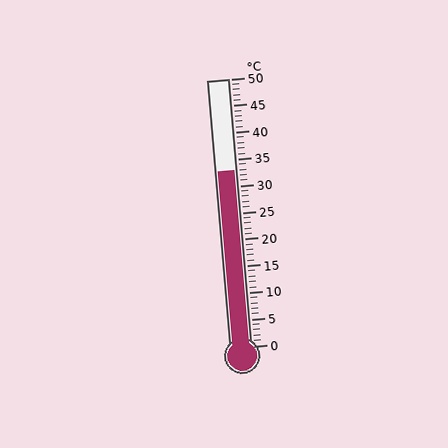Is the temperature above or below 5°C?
The temperature is above 5°C.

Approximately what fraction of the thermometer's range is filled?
The thermometer is filled to approximately 65% of its range.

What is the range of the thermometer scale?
The thermometer scale ranges from 0°C to 50°C.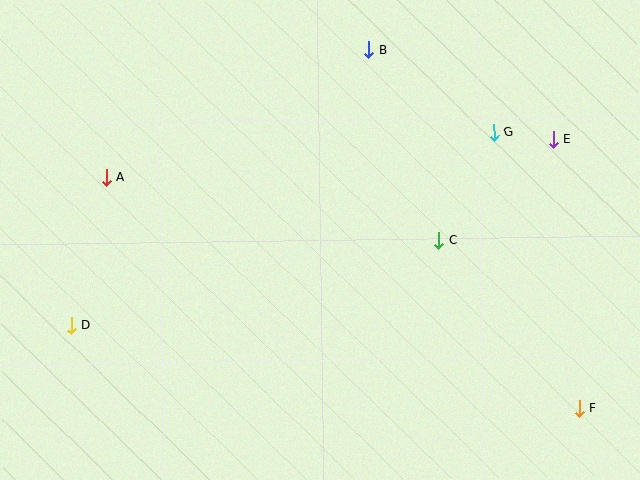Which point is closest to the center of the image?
Point C at (439, 240) is closest to the center.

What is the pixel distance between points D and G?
The distance between D and G is 465 pixels.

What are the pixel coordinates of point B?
Point B is at (369, 50).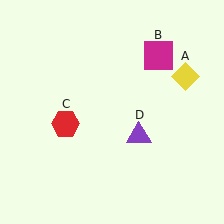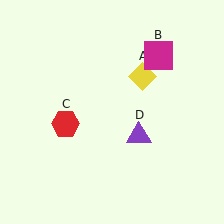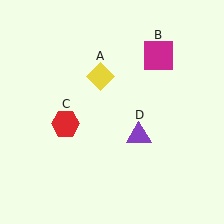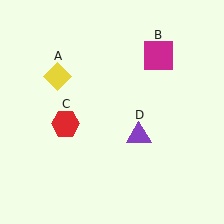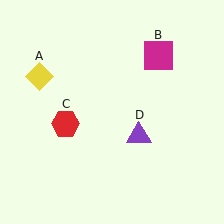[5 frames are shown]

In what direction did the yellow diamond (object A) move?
The yellow diamond (object A) moved left.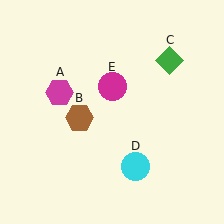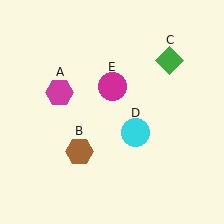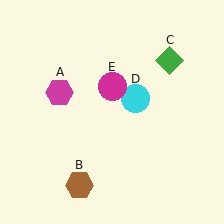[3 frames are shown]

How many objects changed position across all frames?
2 objects changed position: brown hexagon (object B), cyan circle (object D).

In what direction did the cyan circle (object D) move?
The cyan circle (object D) moved up.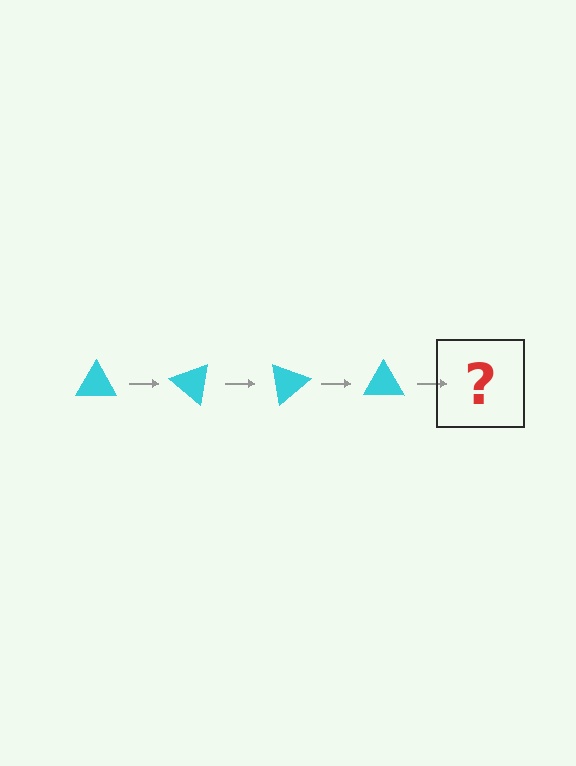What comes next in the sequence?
The next element should be a cyan triangle rotated 160 degrees.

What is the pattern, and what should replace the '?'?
The pattern is that the triangle rotates 40 degrees each step. The '?' should be a cyan triangle rotated 160 degrees.